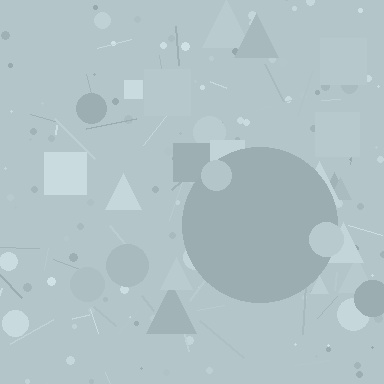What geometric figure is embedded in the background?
A circle is embedded in the background.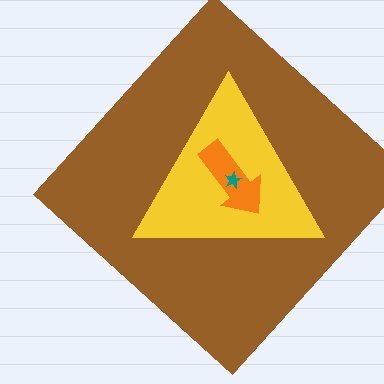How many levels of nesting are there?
4.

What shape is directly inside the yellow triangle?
The orange arrow.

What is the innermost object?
The teal star.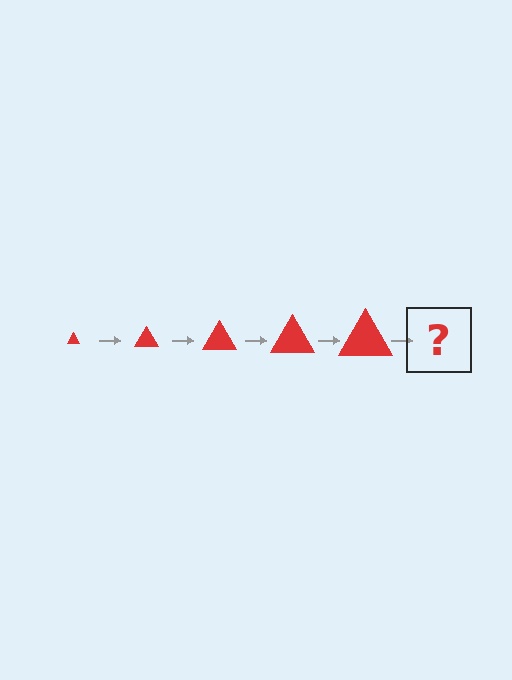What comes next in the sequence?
The next element should be a red triangle, larger than the previous one.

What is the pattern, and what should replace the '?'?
The pattern is that the triangle gets progressively larger each step. The '?' should be a red triangle, larger than the previous one.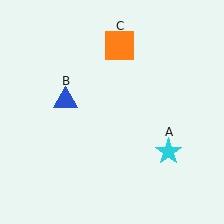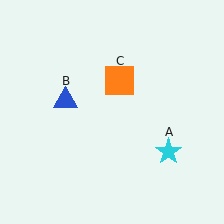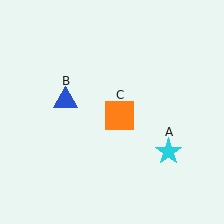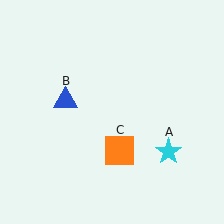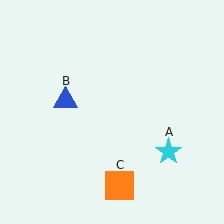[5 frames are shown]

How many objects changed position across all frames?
1 object changed position: orange square (object C).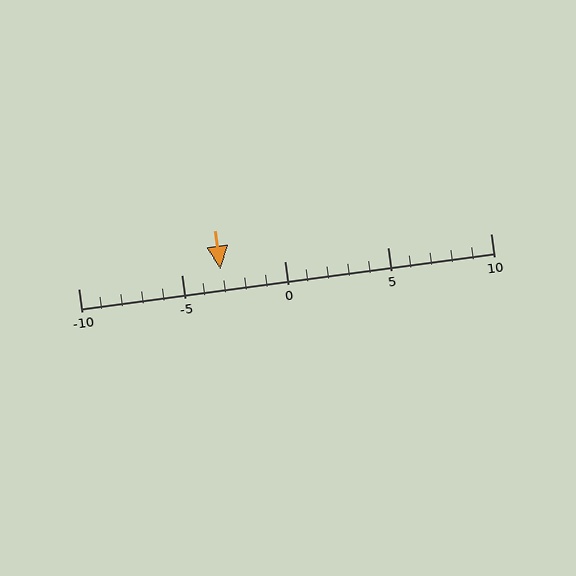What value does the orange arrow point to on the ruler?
The orange arrow points to approximately -3.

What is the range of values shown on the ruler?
The ruler shows values from -10 to 10.